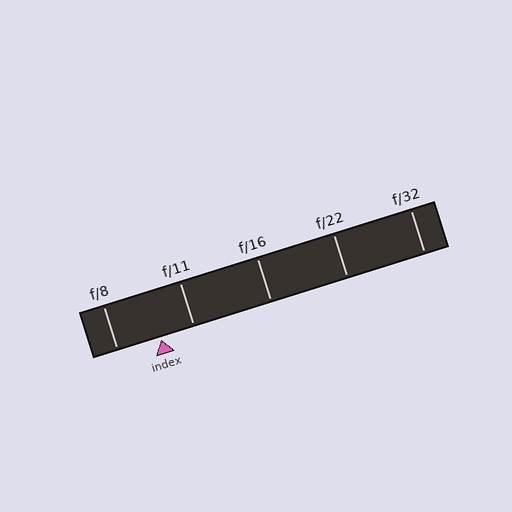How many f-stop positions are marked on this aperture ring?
There are 5 f-stop positions marked.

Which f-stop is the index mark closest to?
The index mark is closest to f/11.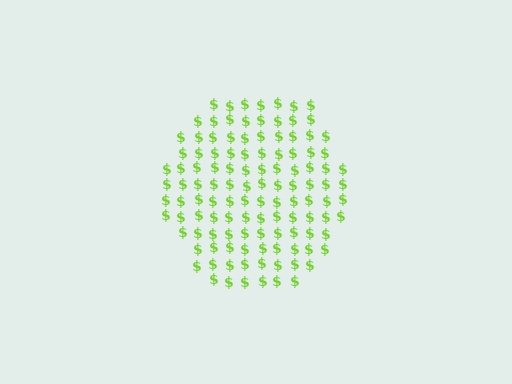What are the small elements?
The small elements are dollar signs.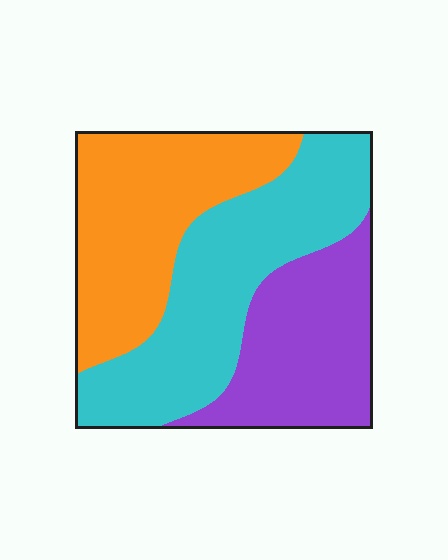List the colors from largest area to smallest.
From largest to smallest: cyan, orange, purple.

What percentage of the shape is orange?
Orange covers around 35% of the shape.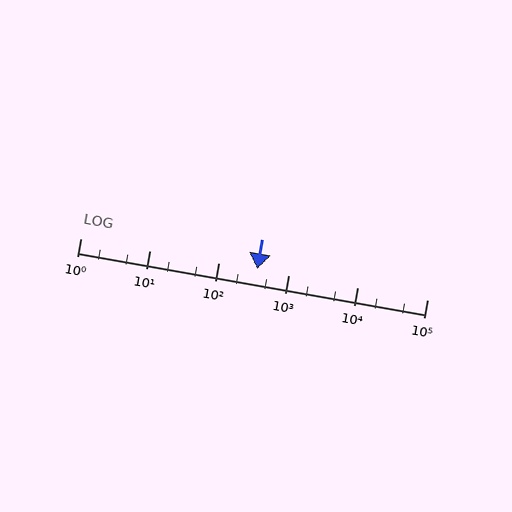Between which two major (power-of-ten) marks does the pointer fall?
The pointer is between 100 and 1000.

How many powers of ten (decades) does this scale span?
The scale spans 5 decades, from 1 to 100000.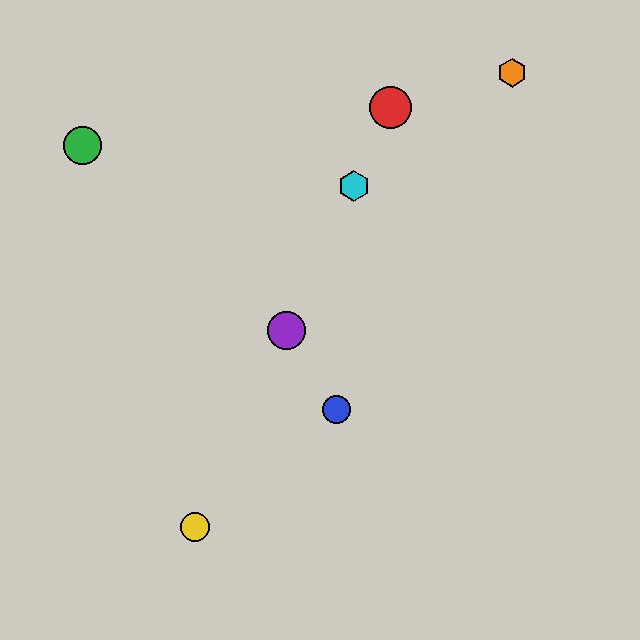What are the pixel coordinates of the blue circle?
The blue circle is at (337, 410).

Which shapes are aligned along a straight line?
The red circle, the yellow circle, the purple circle, the cyan hexagon are aligned along a straight line.